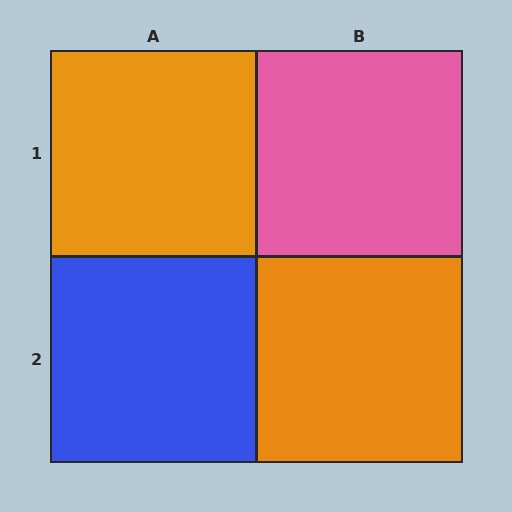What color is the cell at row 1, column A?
Orange.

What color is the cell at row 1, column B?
Pink.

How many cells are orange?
2 cells are orange.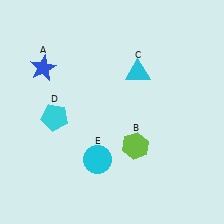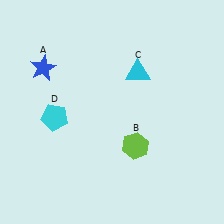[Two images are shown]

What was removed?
The cyan circle (E) was removed in Image 2.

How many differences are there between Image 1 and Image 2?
There is 1 difference between the two images.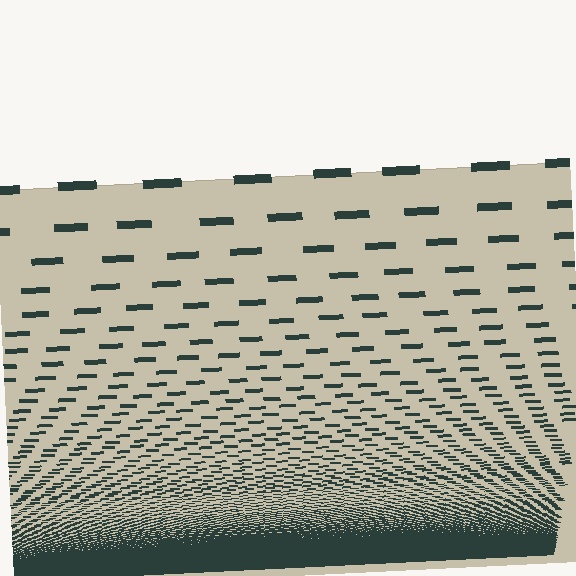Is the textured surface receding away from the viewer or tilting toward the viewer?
The surface appears to tilt toward the viewer. Texture elements get larger and sparser toward the top.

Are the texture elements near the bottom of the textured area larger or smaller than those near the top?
Smaller. The gradient is inverted — elements near the bottom are smaller and denser.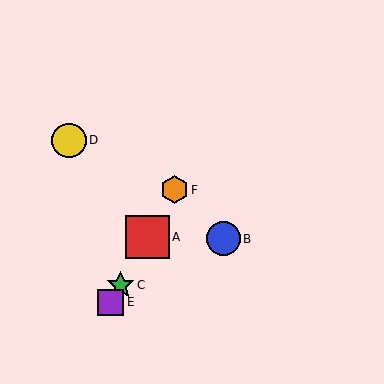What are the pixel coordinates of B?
Object B is at (223, 239).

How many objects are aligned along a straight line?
4 objects (A, C, E, F) are aligned along a straight line.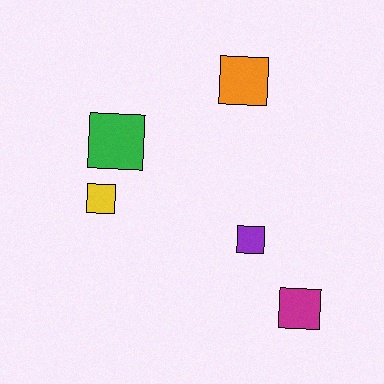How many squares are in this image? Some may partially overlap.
There are 5 squares.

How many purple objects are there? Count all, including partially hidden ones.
There is 1 purple object.